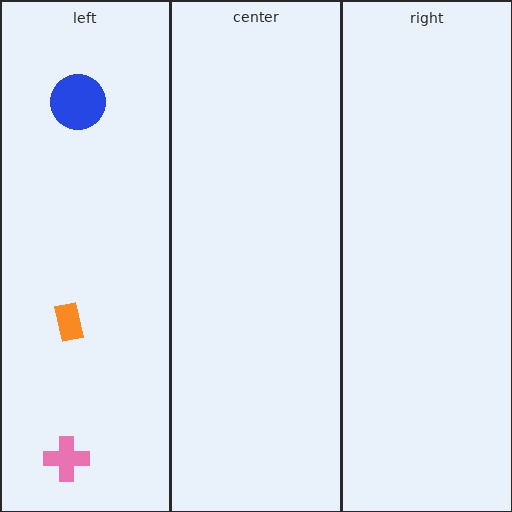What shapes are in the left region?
The pink cross, the orange rectangle, the blue circle.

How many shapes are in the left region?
3.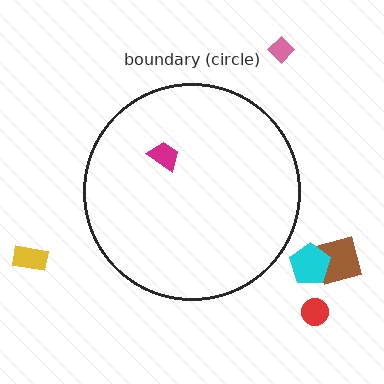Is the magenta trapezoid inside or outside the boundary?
Inside.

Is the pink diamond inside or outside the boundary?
Outside.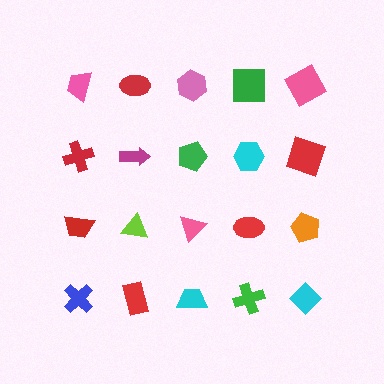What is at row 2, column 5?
A red square.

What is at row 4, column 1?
A blue cross.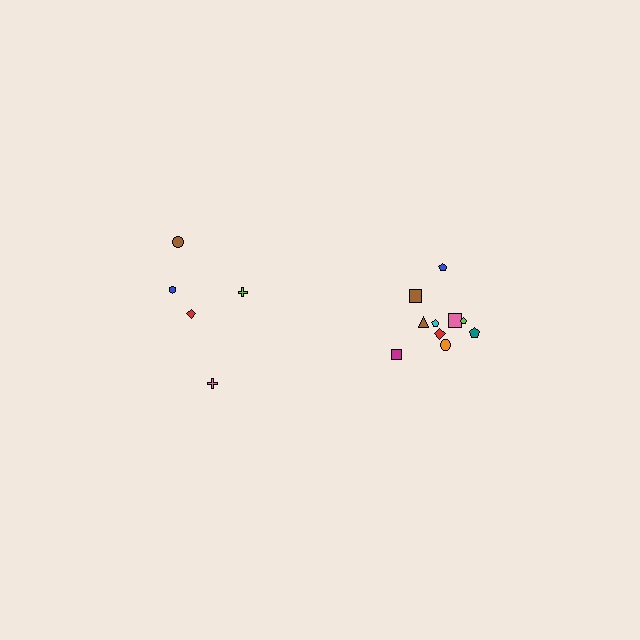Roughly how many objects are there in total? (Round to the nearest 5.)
Roughly 15 objects in total.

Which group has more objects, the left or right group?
The right group.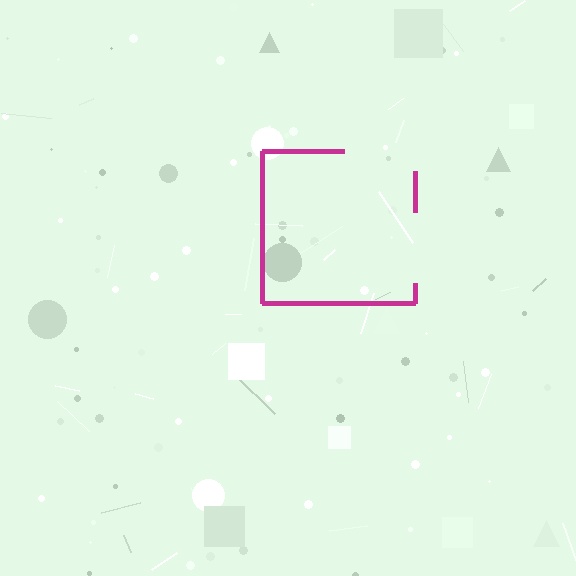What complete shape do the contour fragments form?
The contour fragments form a square.